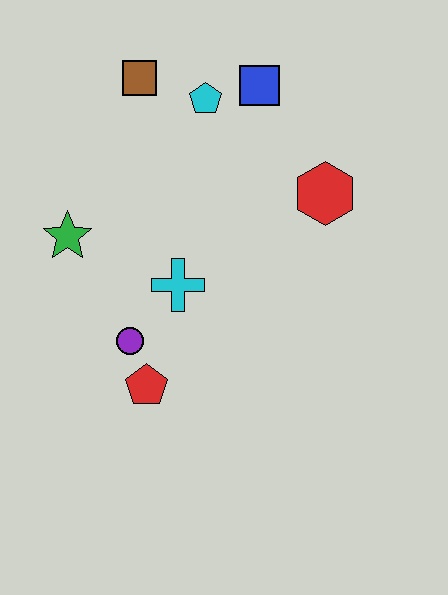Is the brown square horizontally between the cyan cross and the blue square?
No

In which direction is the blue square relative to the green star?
The blue square is to the right of the green star.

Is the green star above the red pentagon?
Yes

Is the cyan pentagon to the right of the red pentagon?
Yes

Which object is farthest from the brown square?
The red pentagon is farthest from the brown square.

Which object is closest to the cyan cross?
The purple circle is closest to the cyan cross.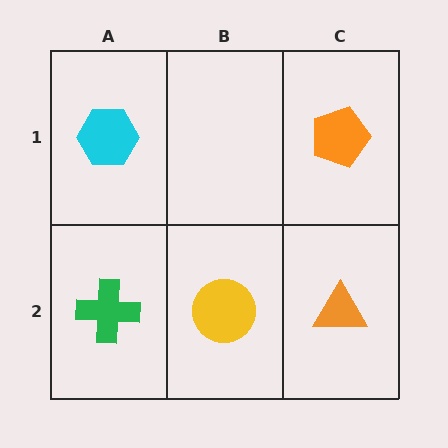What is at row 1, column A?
A cyan hexagon.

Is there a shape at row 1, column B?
No, that cell is empty.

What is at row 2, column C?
An orange triangle.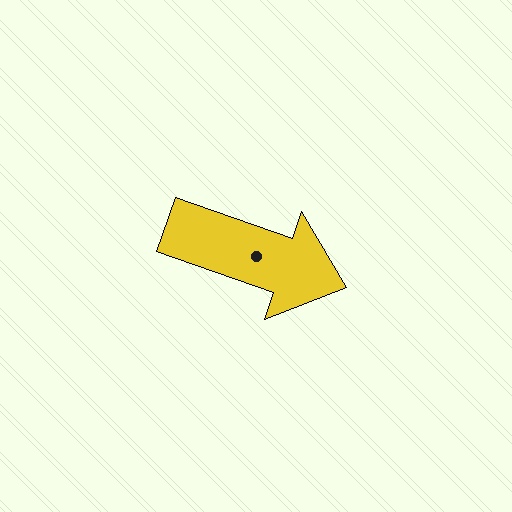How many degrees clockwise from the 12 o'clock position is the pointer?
Approximately 109 degrees.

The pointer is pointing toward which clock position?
Roughly 4 o'clock.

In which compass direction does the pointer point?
East.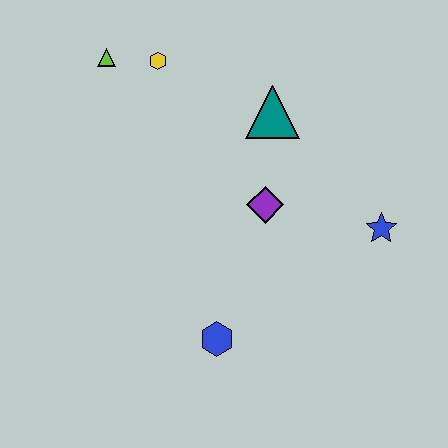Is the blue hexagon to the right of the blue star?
No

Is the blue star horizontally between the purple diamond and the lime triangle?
No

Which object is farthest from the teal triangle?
The blue hexagon is farthest from the teal triangle.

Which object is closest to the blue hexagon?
The purple diamond is closest to the blue hexagon.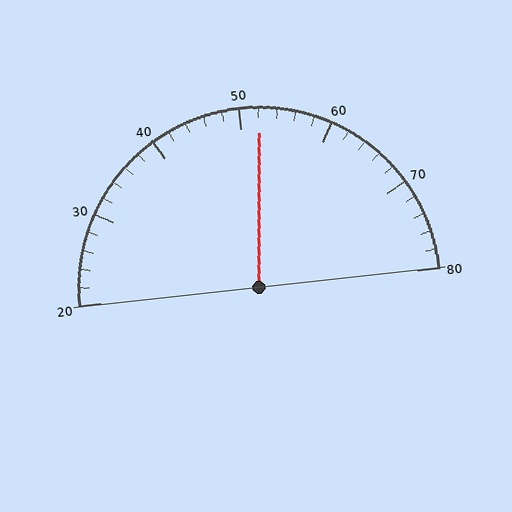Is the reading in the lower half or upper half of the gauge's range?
The reading is in the upper half of the range (20 to 80).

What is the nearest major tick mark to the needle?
The nearest major tick mark is 50.